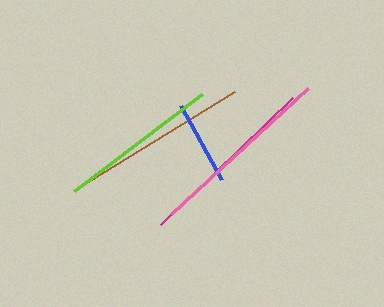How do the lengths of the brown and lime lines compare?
The brown and lime lines are approximately the same length.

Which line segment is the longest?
The pink line is the longest at approximately 186 pixels.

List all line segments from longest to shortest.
From longest to shortest: pink, magenta, brown, lime, blue.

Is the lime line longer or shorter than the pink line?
The pink line is longer than the lime line.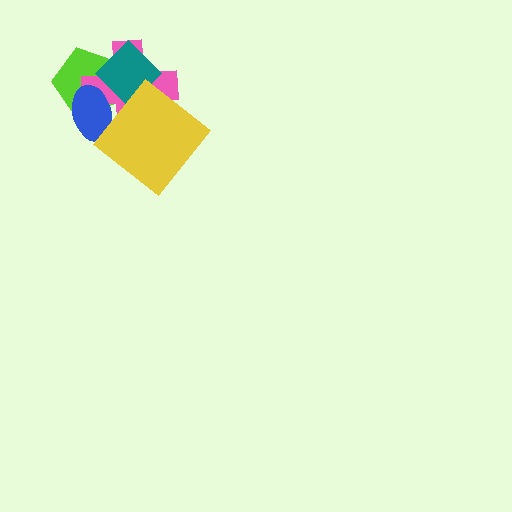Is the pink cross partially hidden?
Yes, it is partially covered by another shape.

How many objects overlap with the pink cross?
4 objects overlap with the pink cross.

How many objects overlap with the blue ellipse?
3 objects overlap with the blue ellipse.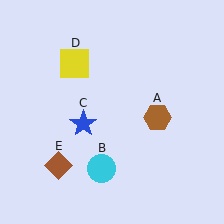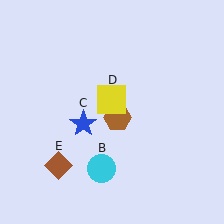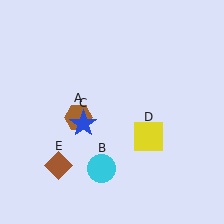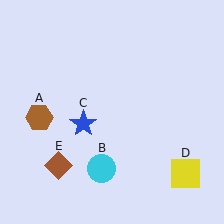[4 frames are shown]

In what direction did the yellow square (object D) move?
The yellow square (object D) moved down and to the right.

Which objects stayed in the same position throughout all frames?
Cyan circle (object B) and blue star (object C) and brown diamond (object E) remained stationary.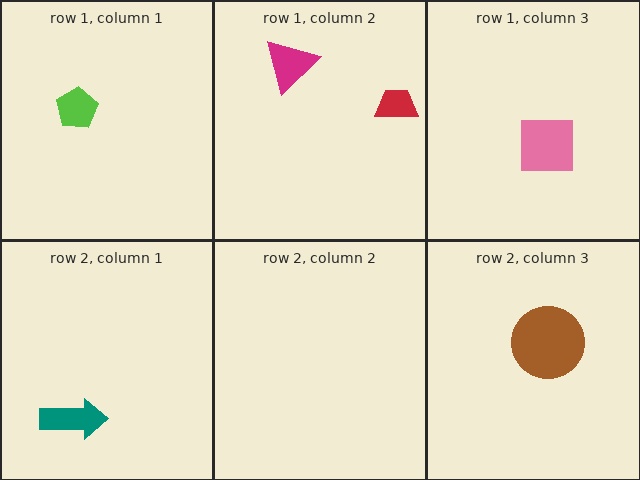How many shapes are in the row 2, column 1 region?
1.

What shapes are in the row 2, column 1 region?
The teal arrow.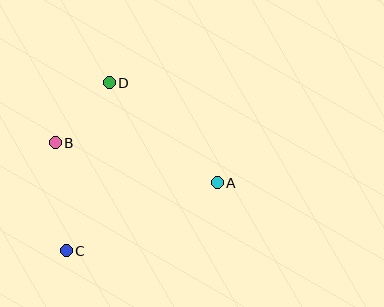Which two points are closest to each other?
Points B and D are closest to each other.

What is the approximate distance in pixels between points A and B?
The distance between A and B is approximately 167 pixels.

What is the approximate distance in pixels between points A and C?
The distance between A and C is approximately 165 pixels.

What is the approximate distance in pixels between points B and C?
The distance between B and C is approximately 109 pixels.